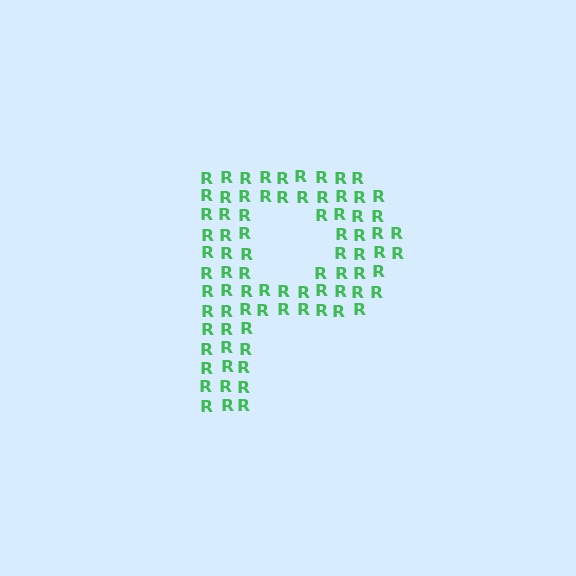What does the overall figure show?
The overall figure shows the letter P.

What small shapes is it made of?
It is made of small letter R's.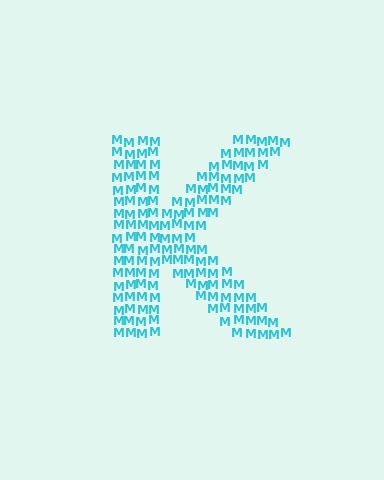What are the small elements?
The small elements are letter M's.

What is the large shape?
The large shape is the letter K.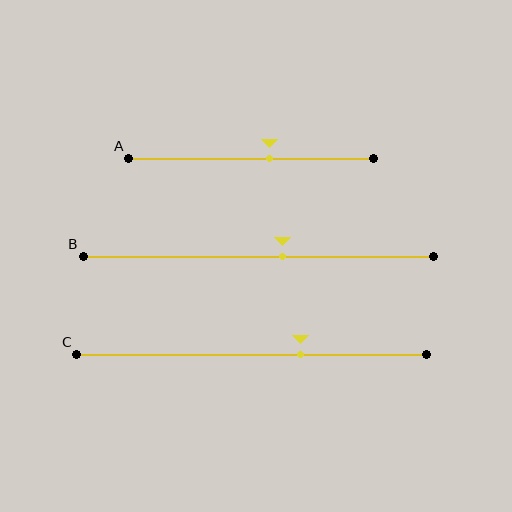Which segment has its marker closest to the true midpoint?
Segment B has its marker closest to the true midpoint.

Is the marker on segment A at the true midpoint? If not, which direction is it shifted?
No, the marker on segment A is shifted to the right by about 8% of the segment length.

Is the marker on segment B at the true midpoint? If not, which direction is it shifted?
No, the marker on segment B is shifted to the right by about 7% of the segment length.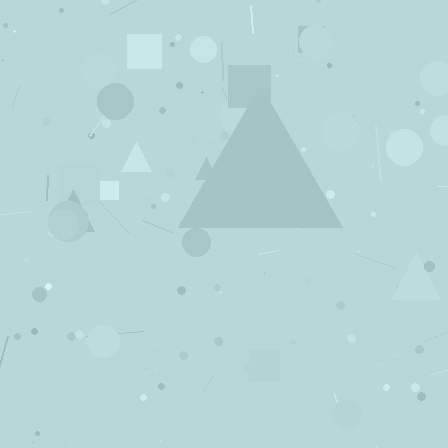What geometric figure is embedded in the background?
A triangle is embedded in the background.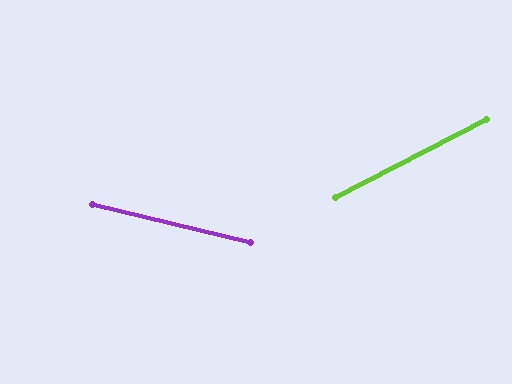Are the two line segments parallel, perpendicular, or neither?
Neither parallel nor perpendicular — they differ by about 41°.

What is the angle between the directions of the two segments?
Approximately 41 degrees.